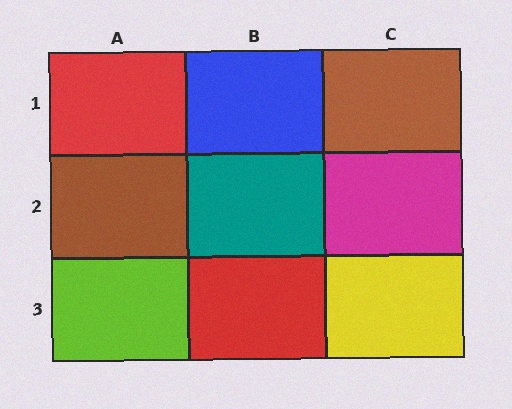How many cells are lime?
1 cell is lime.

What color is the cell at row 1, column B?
Blue.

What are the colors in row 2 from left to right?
Brown, teal, magenta.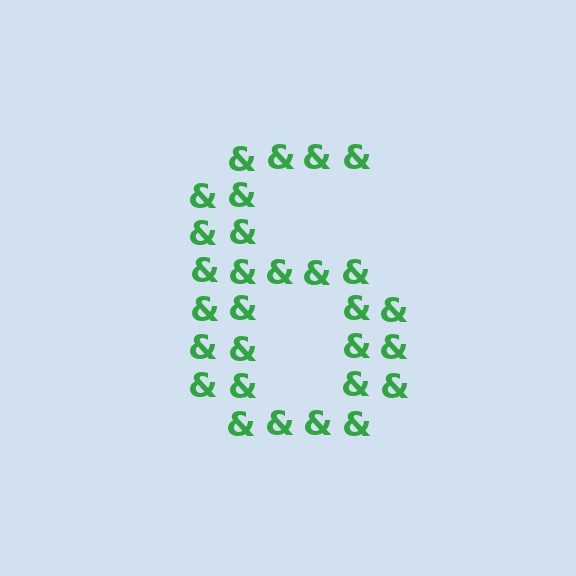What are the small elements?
The small elements are ampersands.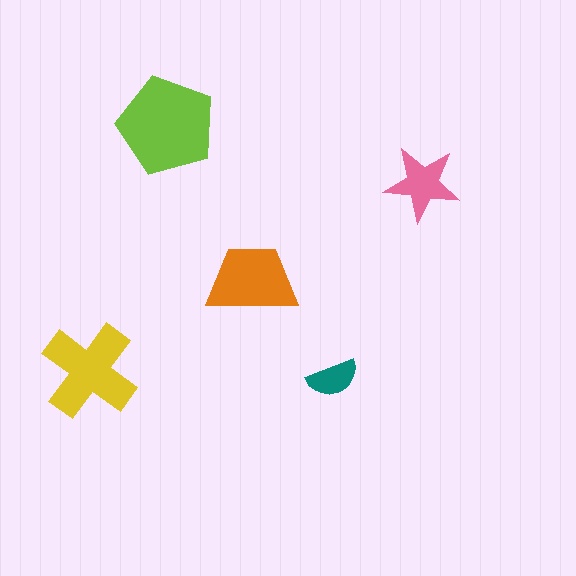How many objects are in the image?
There are 5 objects in the image.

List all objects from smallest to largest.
The teal semicircle, the pink star, the orange trapezoid, the yellow cross, the lime pentagon.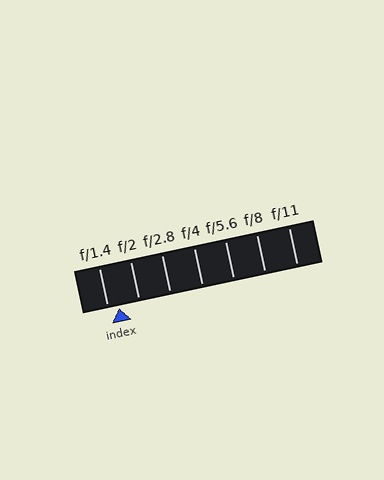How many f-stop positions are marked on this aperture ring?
There are 7 f-stop positions marked.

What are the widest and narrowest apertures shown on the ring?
The widest aperture shown is f/1.4 and the narrowest is f/11.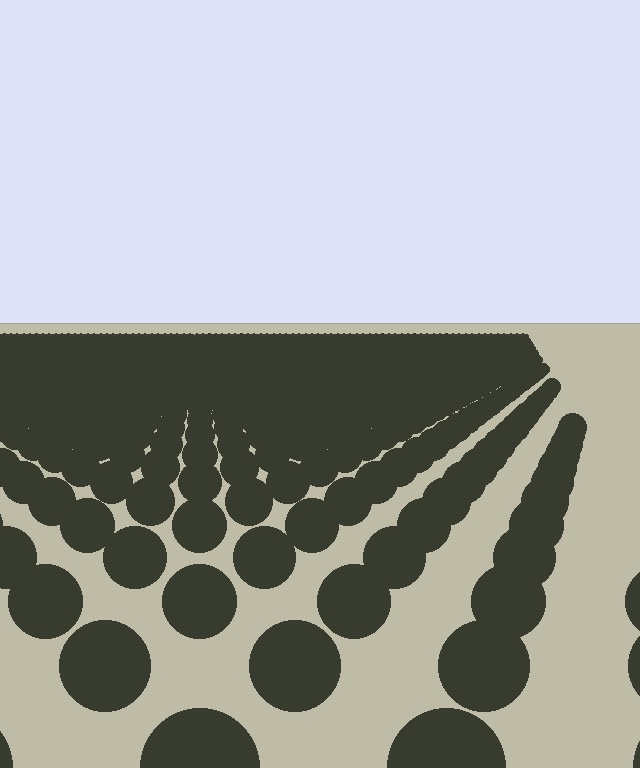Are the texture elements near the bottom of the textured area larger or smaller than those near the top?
Larger. Near the bottom, elements are closer to the viewer and appear at a bigger on-screen size.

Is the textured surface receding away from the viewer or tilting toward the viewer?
The surface is receding away from the viewer. Texture elements get smaller and denser toward the top.